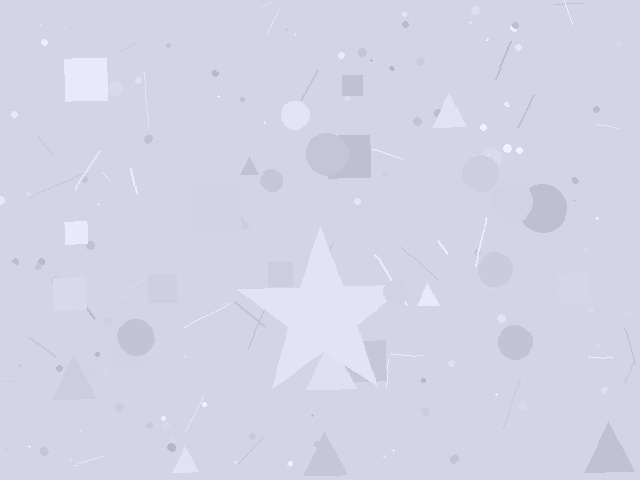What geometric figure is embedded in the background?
A star is embedded in the background.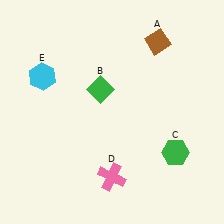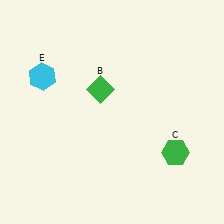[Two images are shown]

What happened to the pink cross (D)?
The pink cross (D) was removed in Image 2. It was in the bottom-left area of Image 1.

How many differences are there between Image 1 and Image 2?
There are 2 differences between the two images.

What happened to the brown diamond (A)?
The brown diamond (A) was removed in Image 2. It was in the top-right area of Image 1.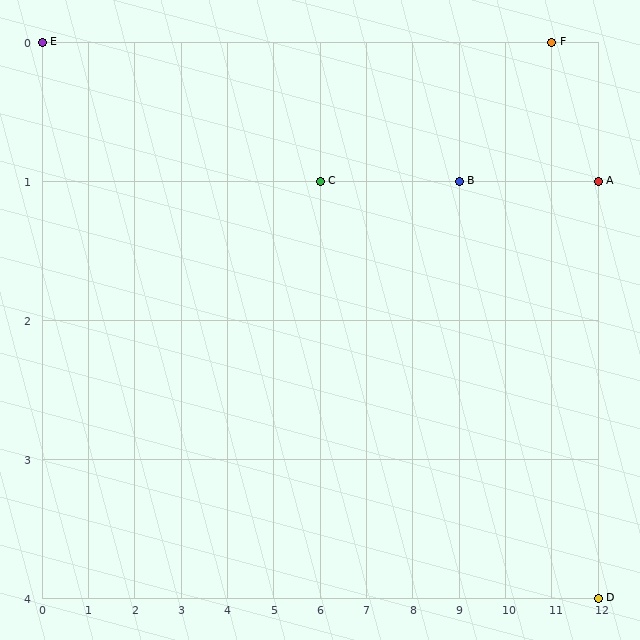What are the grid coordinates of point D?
Point D is at grid coordinates (12, 4).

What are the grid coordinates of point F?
Point F is at grid coordinates (11, 0).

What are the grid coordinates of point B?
Point B is at grid coordinates (9, 1).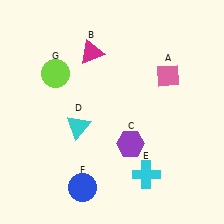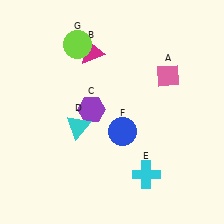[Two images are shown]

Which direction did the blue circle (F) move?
The blue circle (F) moved up.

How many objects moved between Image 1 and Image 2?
3 objects moved between the two images.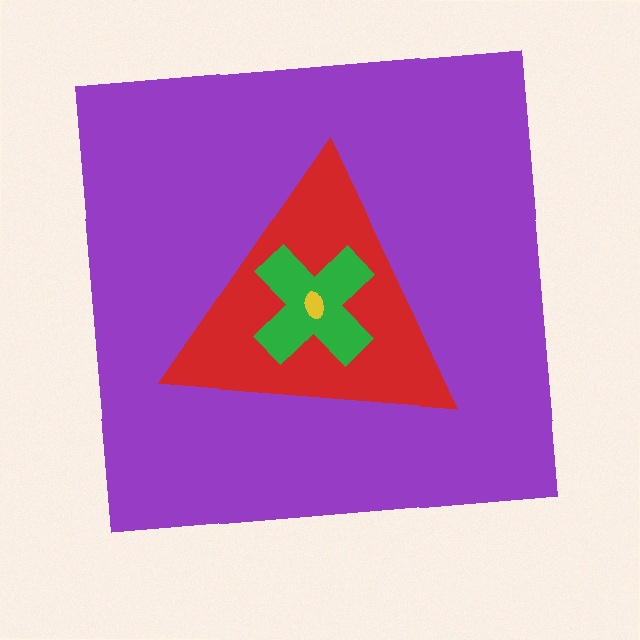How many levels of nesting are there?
4.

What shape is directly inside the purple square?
The red triangle.